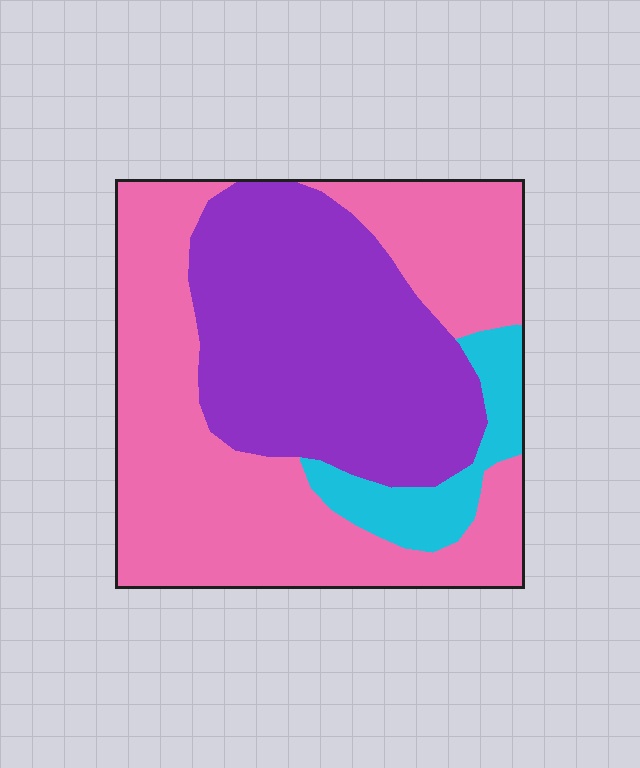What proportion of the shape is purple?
Purple covers 39% of the shape.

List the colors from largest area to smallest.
From largest to smallest: pink, purple, cyan.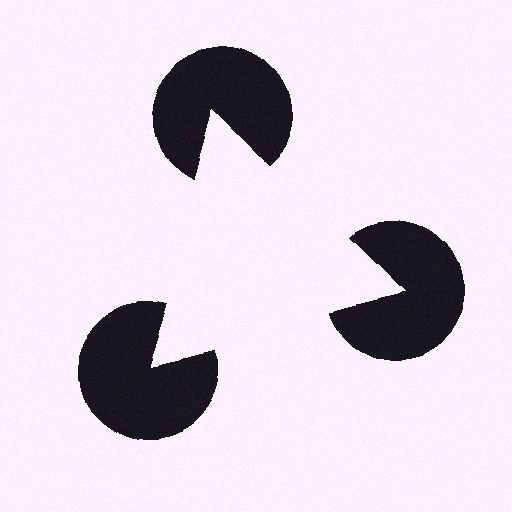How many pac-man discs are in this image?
There are 3 — one at each vertex of the illusory triangle.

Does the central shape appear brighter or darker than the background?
It typically appears slightly brighter than the background, even though no actual brightness change is drawn.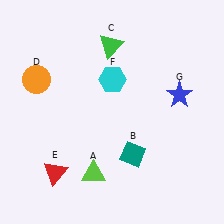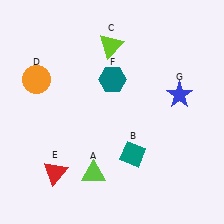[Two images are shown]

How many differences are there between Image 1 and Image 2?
There are 2 differences between the two images.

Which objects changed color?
C changed from green to lime. F changed from cyan to teal.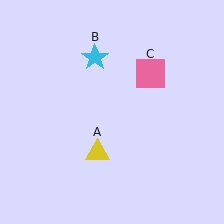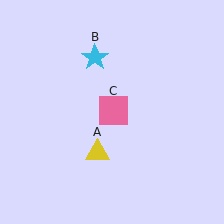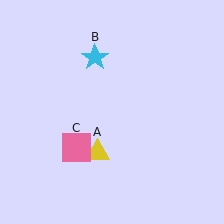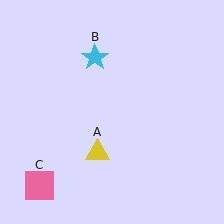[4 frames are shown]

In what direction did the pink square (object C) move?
The pink square (object C) moved down and to the left.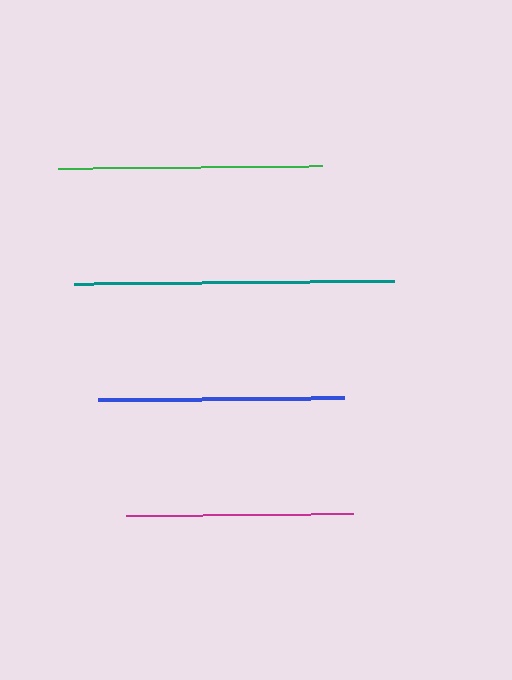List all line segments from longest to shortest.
From longest to shortest: teal, green, blue, magenta.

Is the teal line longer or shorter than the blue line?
The teal line is longer than the blue line.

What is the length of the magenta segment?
The magenta segment is approximately 227 pixels long.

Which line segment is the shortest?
The magenta line is the shortest at approximately 227 pixels.